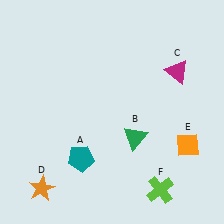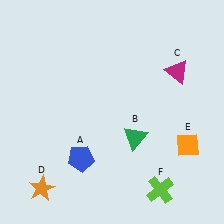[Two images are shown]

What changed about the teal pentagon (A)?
In Image 1, A is teal. In Image 2, it changed to blue.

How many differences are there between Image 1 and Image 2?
There is 1 difference between the two images.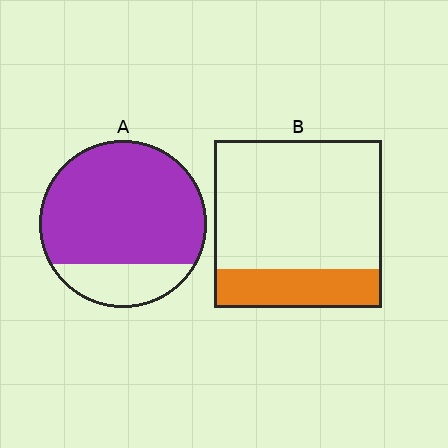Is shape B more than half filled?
No.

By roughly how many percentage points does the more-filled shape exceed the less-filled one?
By roughly 55 percentage points (A over B).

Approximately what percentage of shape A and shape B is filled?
A is approximately 80% and B is approximately 25%.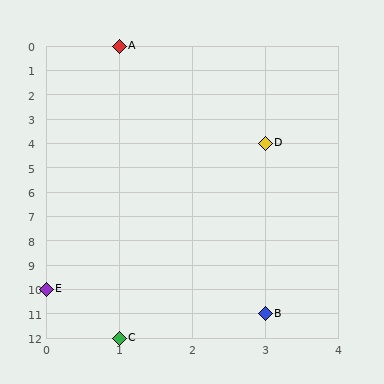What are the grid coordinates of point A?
Point A is at grid coordinates (1, 0).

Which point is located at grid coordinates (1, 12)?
Point C is at (1, 12).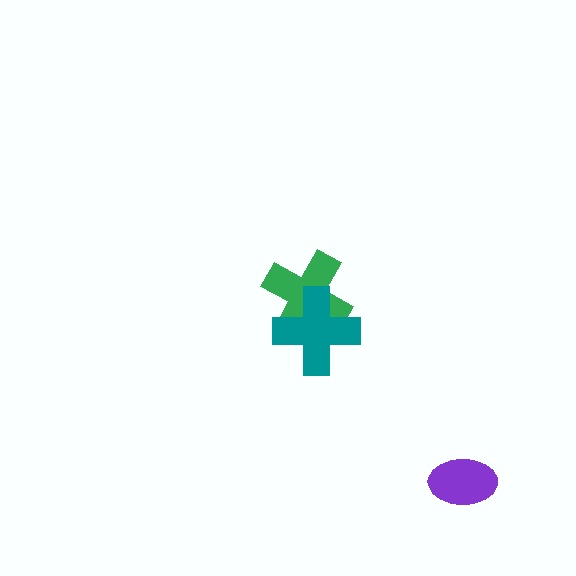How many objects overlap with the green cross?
1 object overlaps with the green cross.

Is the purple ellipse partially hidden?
No, no other shape covers it.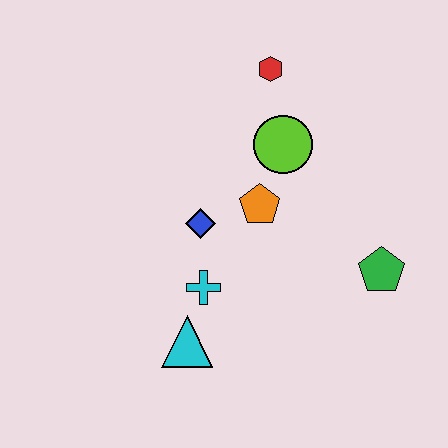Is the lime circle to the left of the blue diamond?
No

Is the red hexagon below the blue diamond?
No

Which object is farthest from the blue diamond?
The green pentagon is farthest from the blue diamond.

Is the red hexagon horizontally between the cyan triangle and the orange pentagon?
No